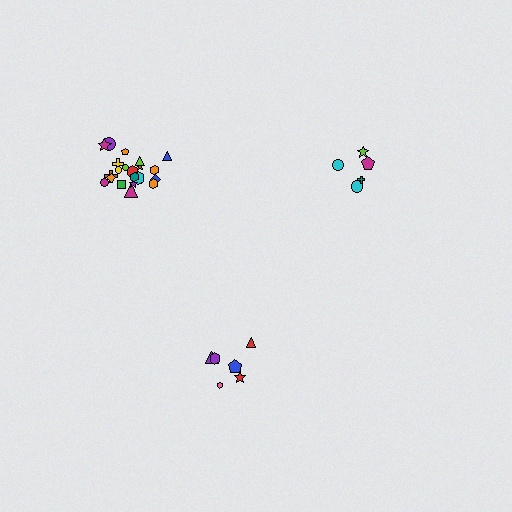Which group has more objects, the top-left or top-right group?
The top-left group.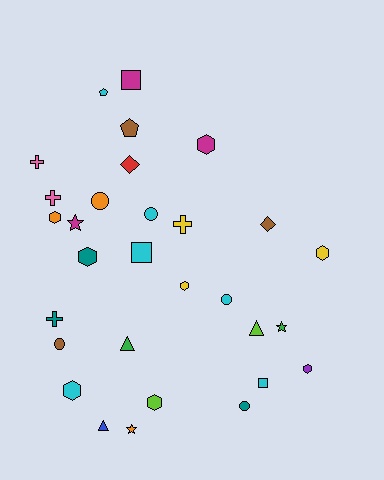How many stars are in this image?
There are 3 stars.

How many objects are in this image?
There are 30 objects.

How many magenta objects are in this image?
There are 3 magenta objects.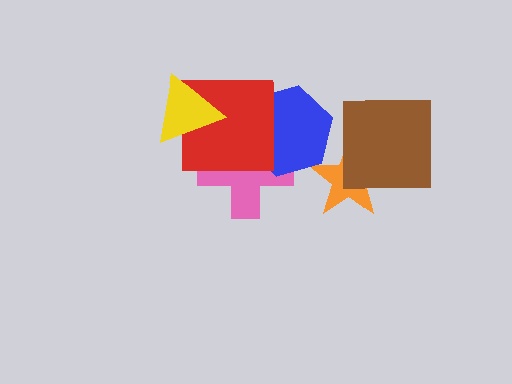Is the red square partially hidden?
Yes, it is partially covered by another shape.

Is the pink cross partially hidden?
Yes, it is partially covered by another shape.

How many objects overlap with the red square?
3 objects overlap with the red square.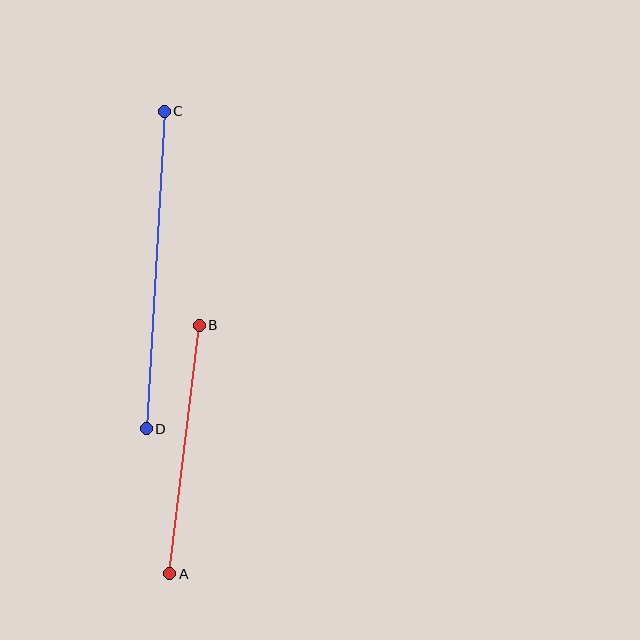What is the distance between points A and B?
The distance is approximately 250 pixels.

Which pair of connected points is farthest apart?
Points C and D are farthest apart.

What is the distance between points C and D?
The distance is approximately 318 pixels.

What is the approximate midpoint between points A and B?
The midpoint is at approximately (184, 450) pixels.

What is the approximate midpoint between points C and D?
The midpoint is at approximately (155, 270) pixels.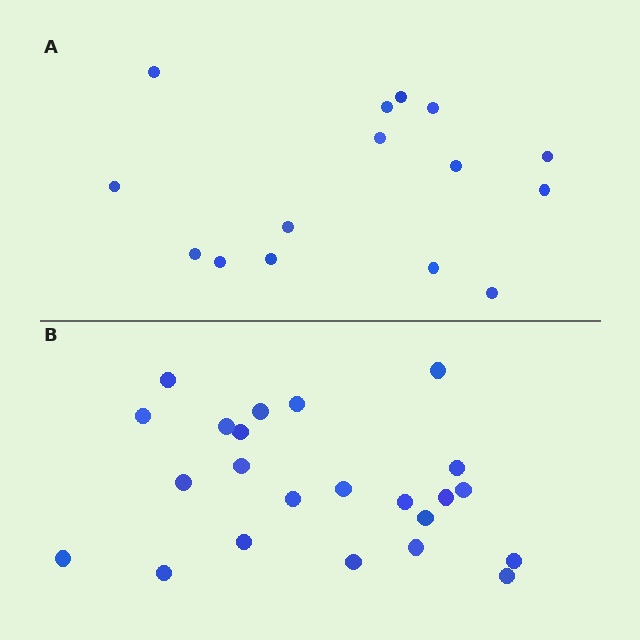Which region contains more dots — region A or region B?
Region B (the bottom region) has more dots.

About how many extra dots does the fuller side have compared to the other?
Region B has roughly 8 or so more dots than region A.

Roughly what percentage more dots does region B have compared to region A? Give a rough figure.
About 55% more.